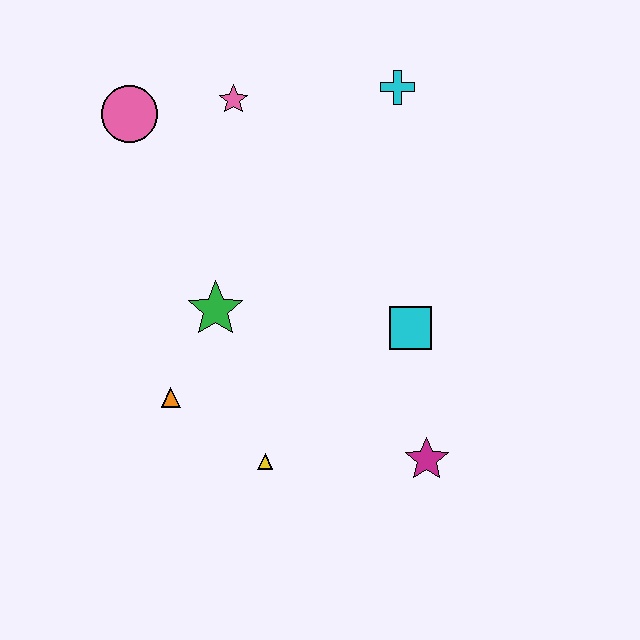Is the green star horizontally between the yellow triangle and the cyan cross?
No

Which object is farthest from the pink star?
The magenta star is farthest from the pink star.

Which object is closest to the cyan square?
The magenta star is closest to the cyan square.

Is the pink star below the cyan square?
No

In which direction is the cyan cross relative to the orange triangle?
The cyan cross is above the orange triangle.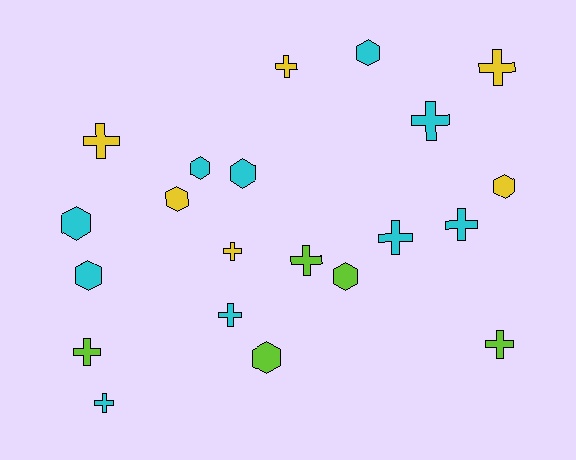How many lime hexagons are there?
There are 2 lime hexagons.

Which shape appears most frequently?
Cross, with 12 objects.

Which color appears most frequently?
Cyan, with 10 objects.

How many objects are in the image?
There are 21 objects.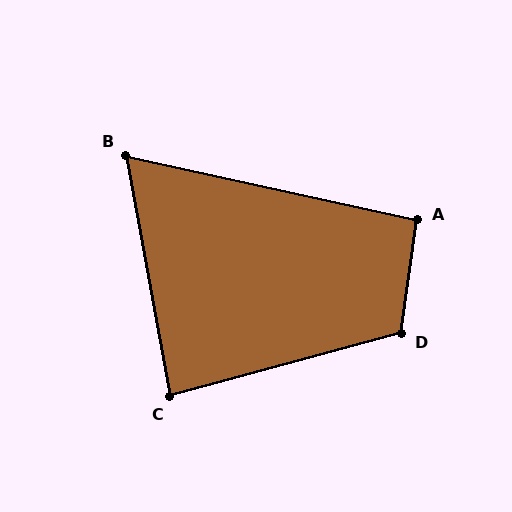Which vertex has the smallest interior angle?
B, at approximately 67 degrees.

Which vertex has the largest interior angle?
D, at approximately 113 degrees.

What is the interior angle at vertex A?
Approximately 95 degrees (approximately right).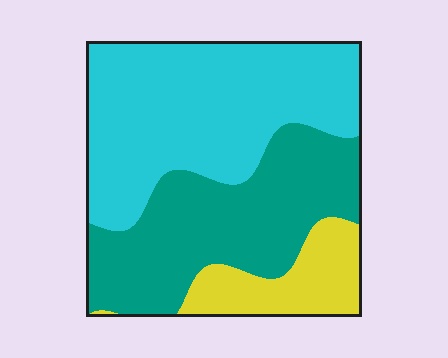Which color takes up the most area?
Cyan, at roughly 45%.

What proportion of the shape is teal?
Teal takes up about three eighths (3/8) of the shape.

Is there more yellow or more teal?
Teal.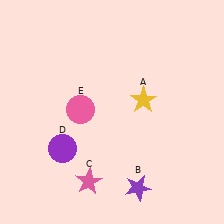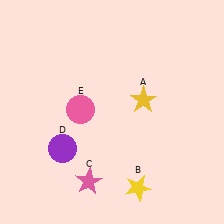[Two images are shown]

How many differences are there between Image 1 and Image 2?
There is 1 difference between the two images.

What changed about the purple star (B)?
In Image 1, B is purple. In Image 2, it changed to yellow.